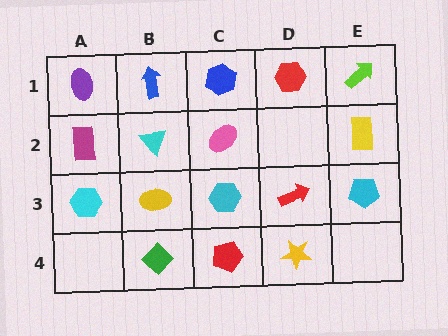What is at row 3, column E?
A cyan pentagon.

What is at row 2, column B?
A cyan triangle.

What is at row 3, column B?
A yellow ellipse.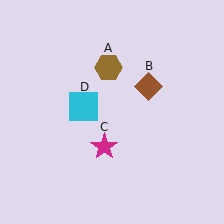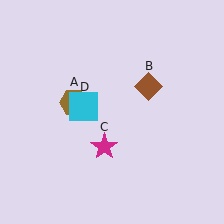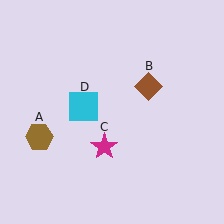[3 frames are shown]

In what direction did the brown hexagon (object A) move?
The brown hexagon (object A) moved down and to the left.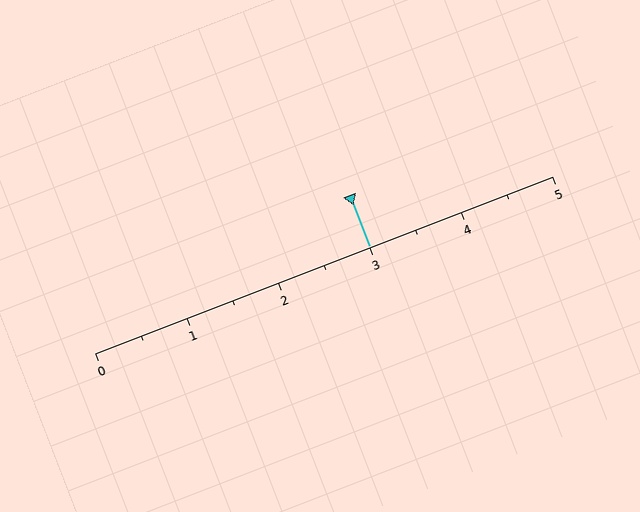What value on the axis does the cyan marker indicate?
The marker indicates approximately 3.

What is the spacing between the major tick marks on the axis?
The major ticks are spaced 1 apart.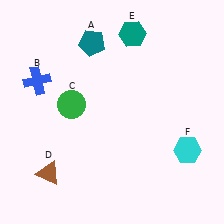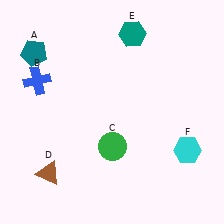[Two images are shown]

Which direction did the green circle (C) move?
The green circle (C) moved down.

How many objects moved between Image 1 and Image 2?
2 objects moved between the two images.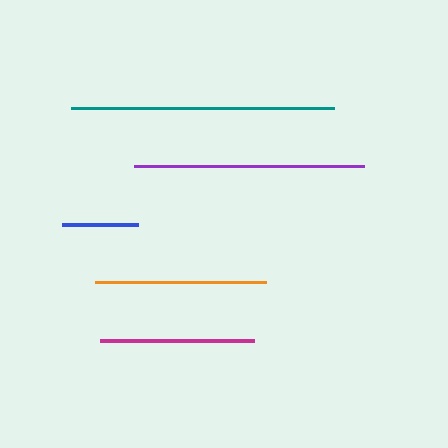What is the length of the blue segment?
The blue segment is approximately 76 pixels long.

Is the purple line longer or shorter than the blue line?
The purple line is longer than the blue line.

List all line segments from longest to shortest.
From longest to shortest: teal, purple, orange, magenta, blue.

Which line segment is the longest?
The teal line is the longest at approximately 263 pixels.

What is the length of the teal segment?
The teal segment is approximately 263 pixels long.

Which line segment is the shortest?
The blue line is the shortest at approximately 76 pixels.